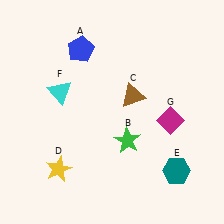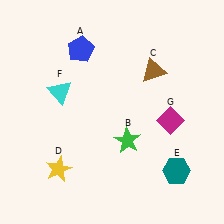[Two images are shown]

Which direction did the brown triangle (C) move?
The brown triangle (C) moved up.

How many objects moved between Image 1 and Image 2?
1 object moved between the two images.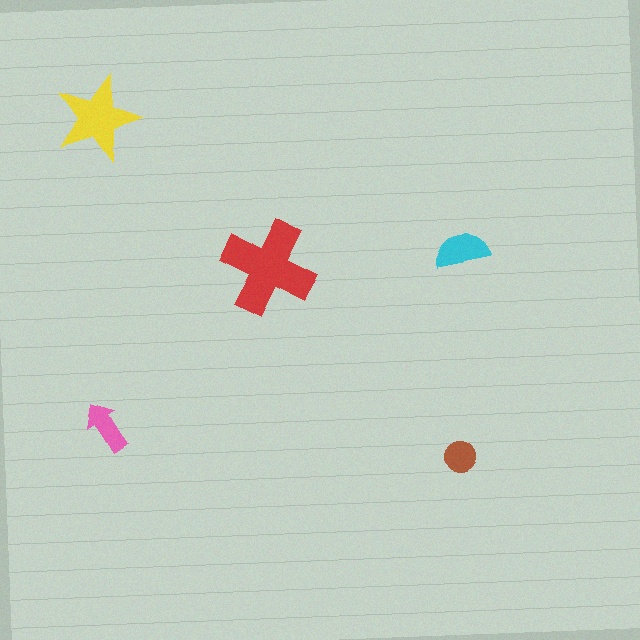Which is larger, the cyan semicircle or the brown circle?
The cyan semicircle.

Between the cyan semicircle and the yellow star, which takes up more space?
The yellow star.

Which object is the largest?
The red cross.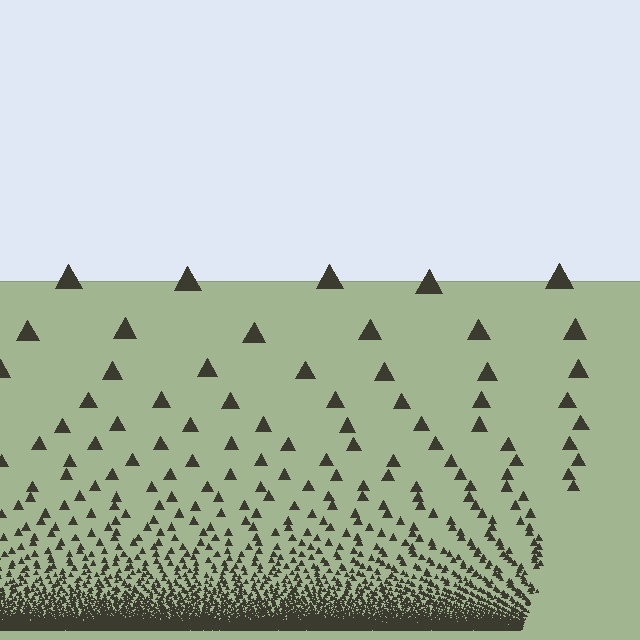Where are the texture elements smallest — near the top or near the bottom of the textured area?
Near the bottom.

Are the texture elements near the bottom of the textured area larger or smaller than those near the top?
Smaller. The gradient is inverted — elements near the bottom are smaller and denser.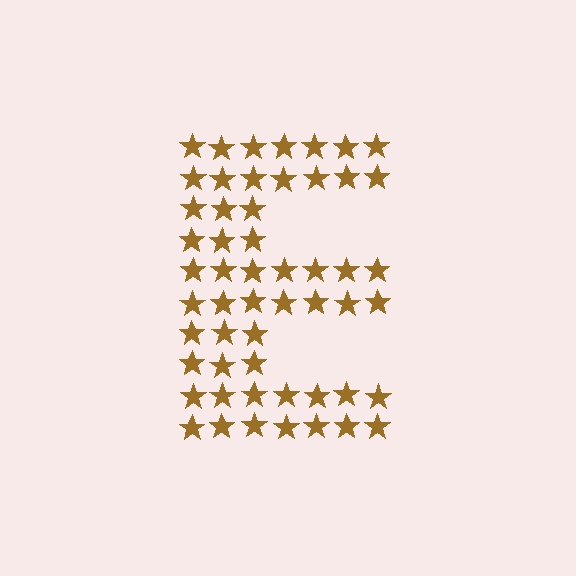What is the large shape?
The large shape is the letter E.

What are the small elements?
The small elements are stars.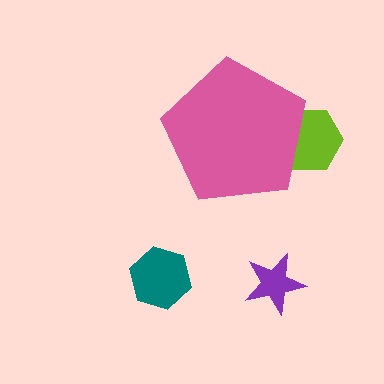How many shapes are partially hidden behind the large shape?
1 shape is partially hidden.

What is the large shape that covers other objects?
A pink pentagon.